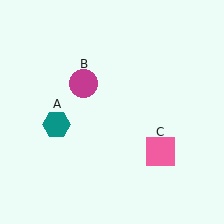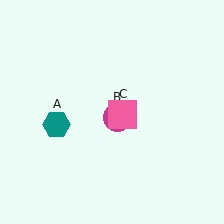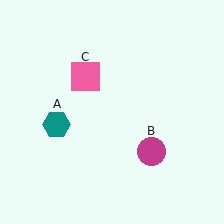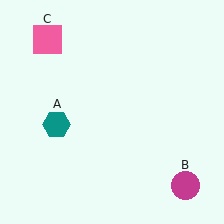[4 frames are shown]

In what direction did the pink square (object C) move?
The pink square (object C) moved up and to the left.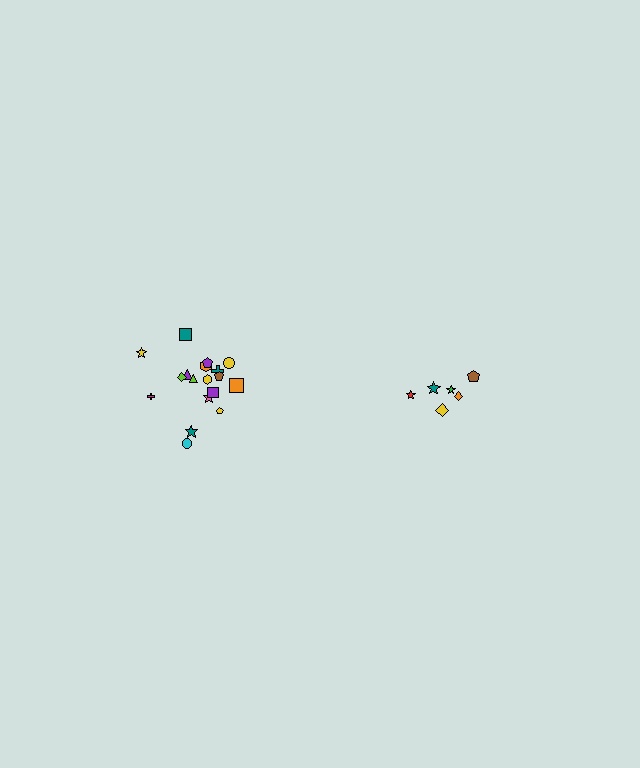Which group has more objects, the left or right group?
The left group.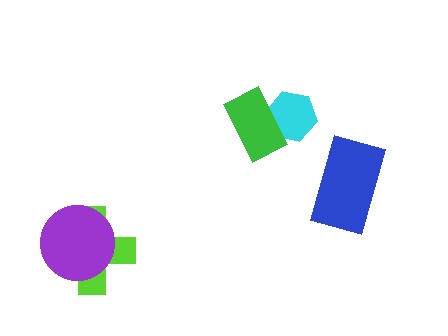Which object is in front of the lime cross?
The purple circle is in front of the lime cross.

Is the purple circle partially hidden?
No, no other shape covers it.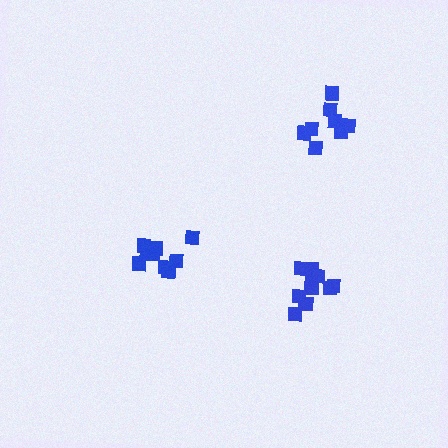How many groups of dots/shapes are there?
There are 3 groups.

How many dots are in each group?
Group 1: 9 dots, Group 2: 8 dots, Group 3: 11 dots (28 total).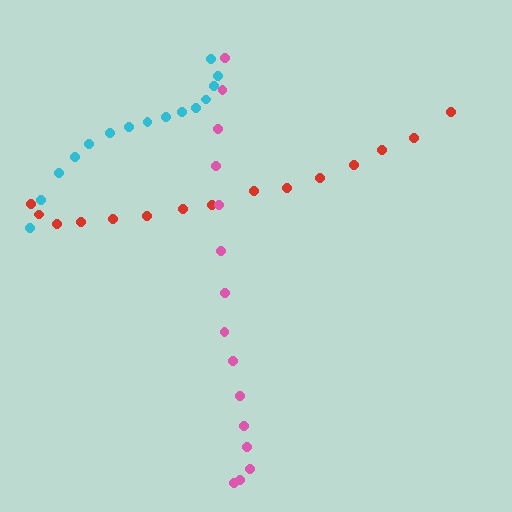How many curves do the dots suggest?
There are 3 distinct paths.